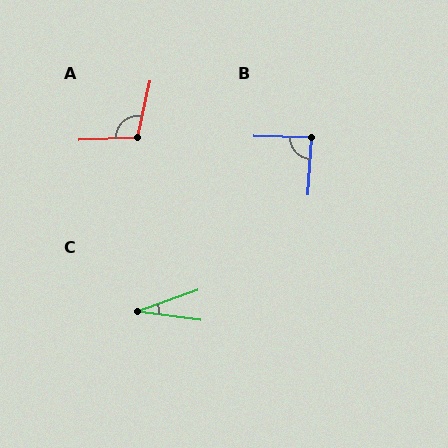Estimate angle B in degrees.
Approximately 87 degrees.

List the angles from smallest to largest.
C (27°), B (87°), A (105°).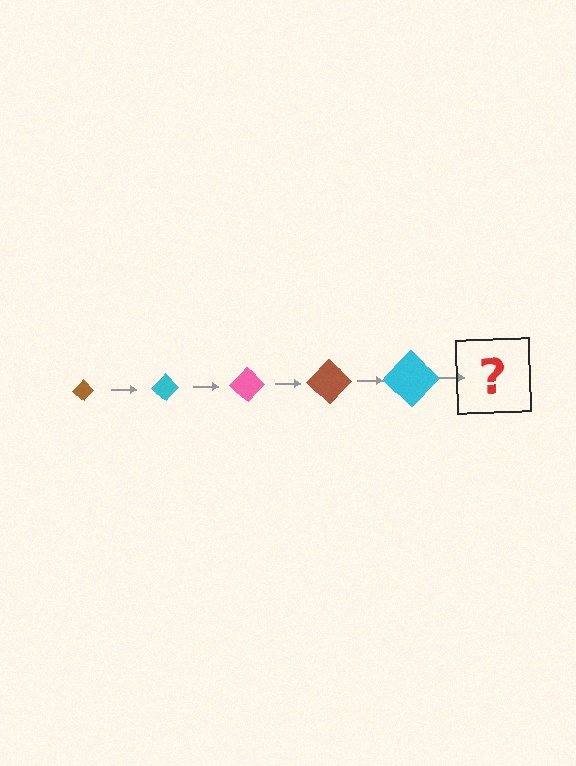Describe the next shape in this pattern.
It should be a pink diamond, larger than the previous one.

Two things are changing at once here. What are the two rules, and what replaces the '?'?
The two rules are that the diamond grows larger each step and the color cycles through brown, cyan, and pink. The '?' should be a pink diamond, larger than the previous one.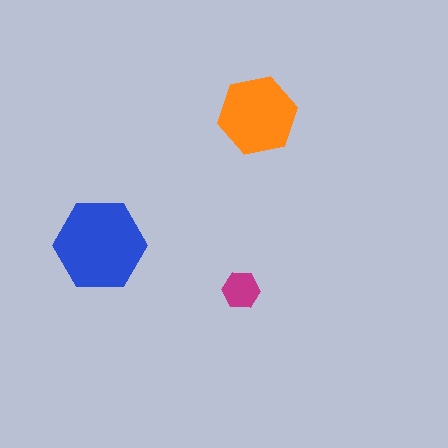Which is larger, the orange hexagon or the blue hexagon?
The blue one.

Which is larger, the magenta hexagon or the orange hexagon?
The orange one.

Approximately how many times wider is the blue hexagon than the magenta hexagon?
About 2.5 times wider.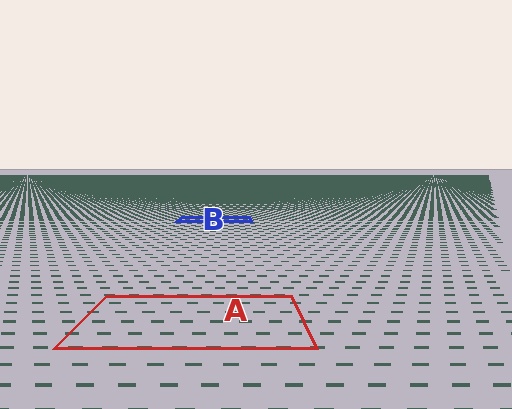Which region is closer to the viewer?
Region A is closer. The texture elements there are larger and more spread out.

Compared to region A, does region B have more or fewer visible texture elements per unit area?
Region B has more texture elements per unit area — they are packed more densely because it is farther away.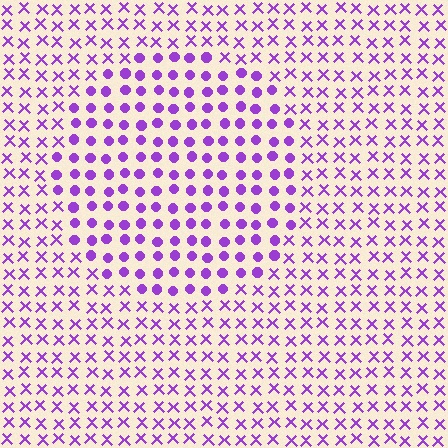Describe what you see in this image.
The image is filled with small purple elements arranged in a uniform grid. A circle-shaped region contains circles, while the surrounding area contains X marks. The boundary is defined purely by the change in element shape.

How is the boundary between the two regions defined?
The boundary is defined by a change in element shape: circles inside vs. X marks outside. All elements share the same color and spacing.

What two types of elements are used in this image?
The image uses circles inside the circle region and X marks outside it.